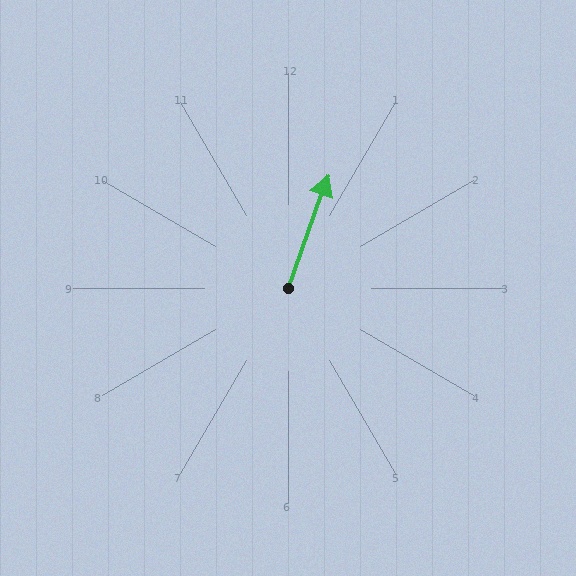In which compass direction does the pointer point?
North.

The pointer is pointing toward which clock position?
Roughly 1 o'clock.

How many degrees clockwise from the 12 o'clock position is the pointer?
Approximately 19 degrees.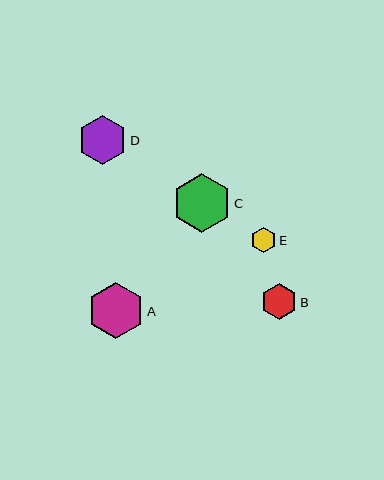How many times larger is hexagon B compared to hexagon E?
Hexagon B is approximately 1.4 times the size of hexagon E.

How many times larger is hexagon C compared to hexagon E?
Hexagon C is approximately 2.3 times the size of hexagon E.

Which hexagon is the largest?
Hexagon C is the largest with a size of approximately 59 pixels.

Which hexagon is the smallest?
Hexagon E is the smallest with a size of approximately 25 pixels.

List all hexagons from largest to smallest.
From largest to smallest: C, A, D, B, E.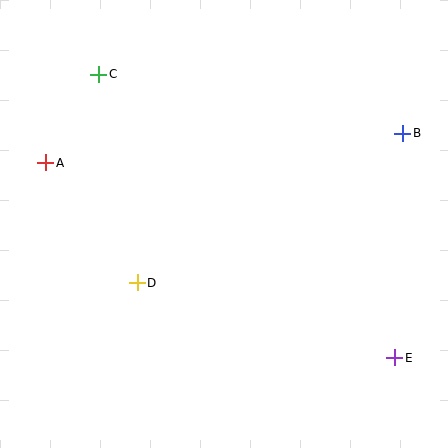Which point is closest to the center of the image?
Point D at (137, 283) is closest to the center.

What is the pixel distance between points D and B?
The distance between D and B is 304 pixels.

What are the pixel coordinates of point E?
Point E is at (395, 358).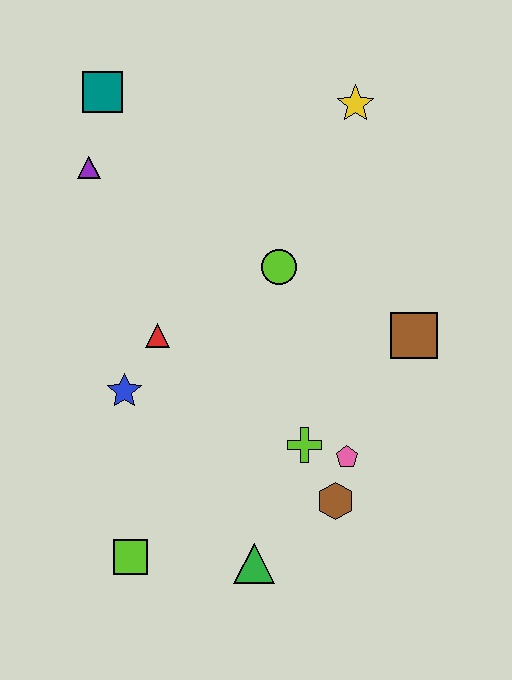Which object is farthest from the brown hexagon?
The teal square is farthest from the brown hexagon.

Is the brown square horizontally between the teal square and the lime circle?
No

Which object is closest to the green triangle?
The brown hexagon is closest to the green triangle.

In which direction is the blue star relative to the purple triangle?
The blue star is below the purple triangle.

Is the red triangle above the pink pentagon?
Yes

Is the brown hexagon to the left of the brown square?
Yes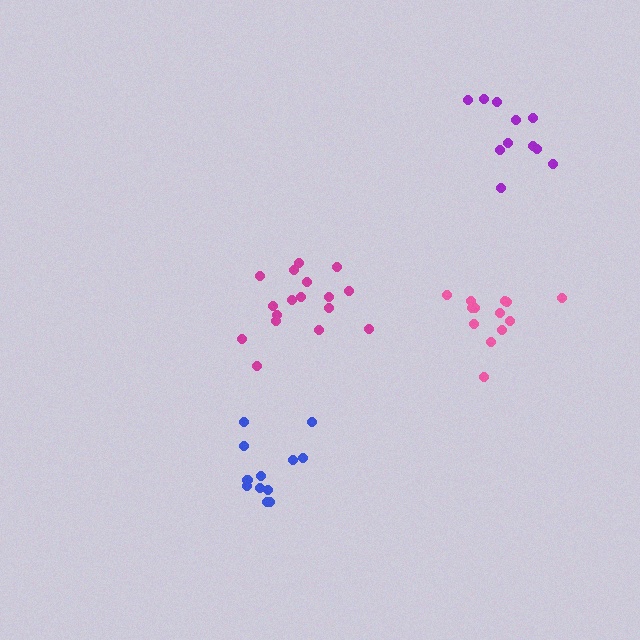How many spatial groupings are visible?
There are 4 spatial groupings.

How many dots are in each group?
Group 1: 13 dots, Group 2: 13 dots, Group 3: 17 dots, Group 4: 11 dots (54 total).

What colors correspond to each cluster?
The clusters are colored: pink, blue, magenta, purple.